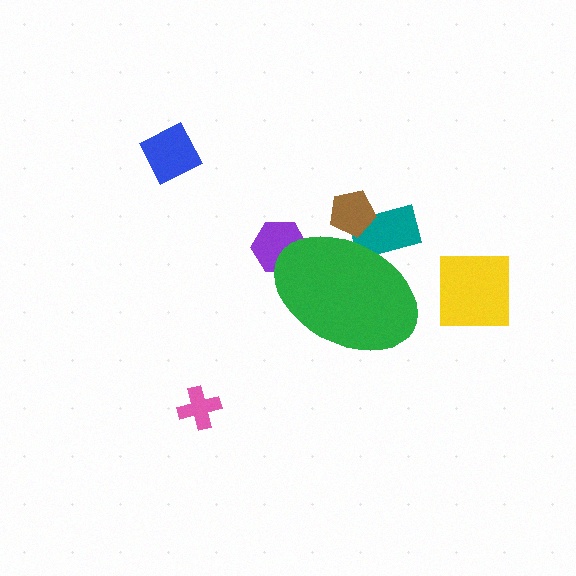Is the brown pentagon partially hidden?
Yes, the brown pentagon is partially hidden behind the green ellipse.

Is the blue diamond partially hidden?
No, the blue diamond is fully visible.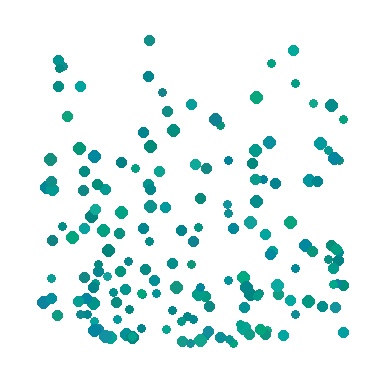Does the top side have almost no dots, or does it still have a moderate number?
Still a moderate number, just noticeably fewer than the bottom.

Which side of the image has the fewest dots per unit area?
The top.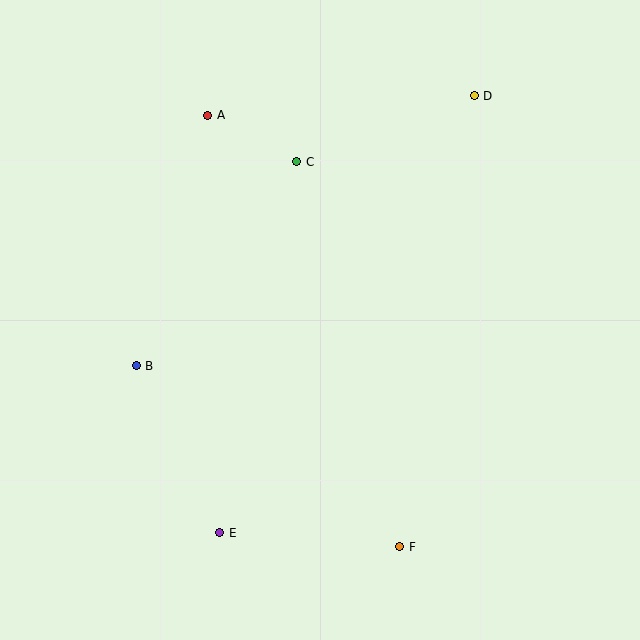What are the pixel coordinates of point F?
Point F is at (400, 547).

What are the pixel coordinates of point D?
Point D is at (474, 96).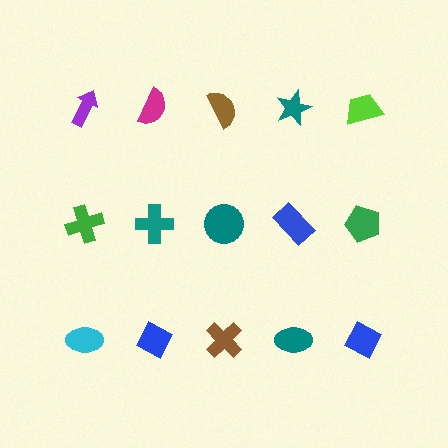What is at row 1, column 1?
A purple arrow.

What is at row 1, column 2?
A magenta semicircle.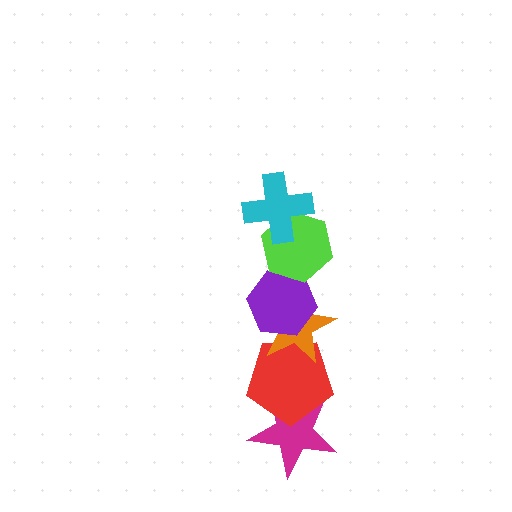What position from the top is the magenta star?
The magenta star is 6th from the top.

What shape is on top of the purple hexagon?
The lime hexagon is on top of the purple hexagon.